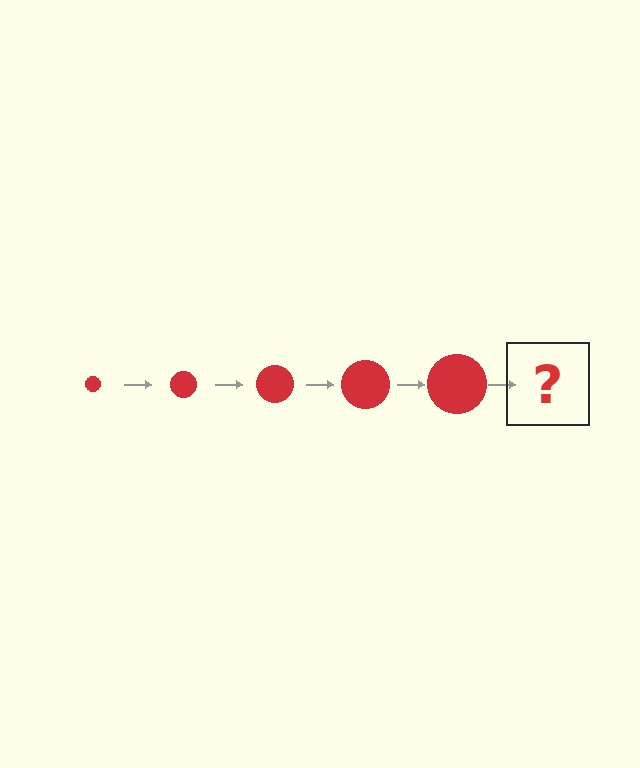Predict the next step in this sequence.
The next step is a red circle, larger than the previous one.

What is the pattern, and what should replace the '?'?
The pattern is that the circle gets progressively larger each step. The '?' should be a red circle, larger than the previous one.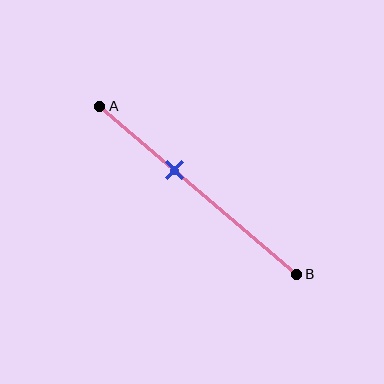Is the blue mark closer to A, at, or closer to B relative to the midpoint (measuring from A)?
The blue mark is closer to point A than the midpoint of segment AB.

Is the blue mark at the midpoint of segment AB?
No, the mark is at about 40% from A, not at the 50% midpoint.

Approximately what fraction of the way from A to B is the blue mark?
The blue mark is approximately 40% of the way from A to B.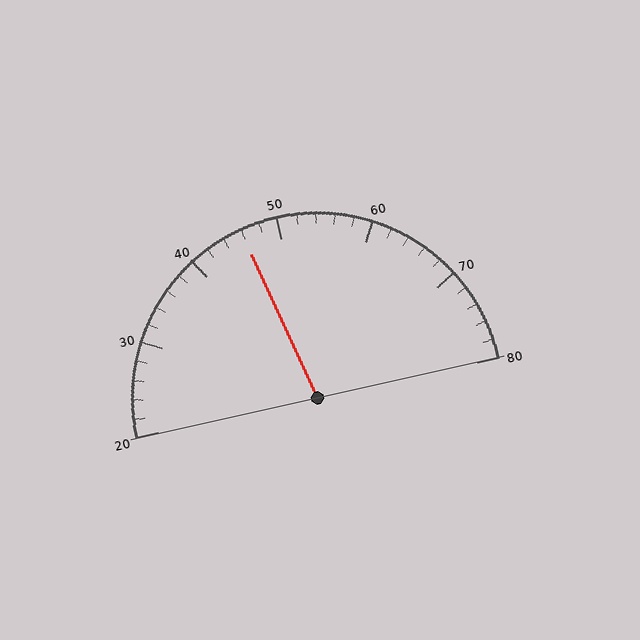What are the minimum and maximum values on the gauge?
The gauge ranges from 20 to 80.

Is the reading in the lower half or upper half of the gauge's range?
The reading is in the lower half of the range (20 to 80).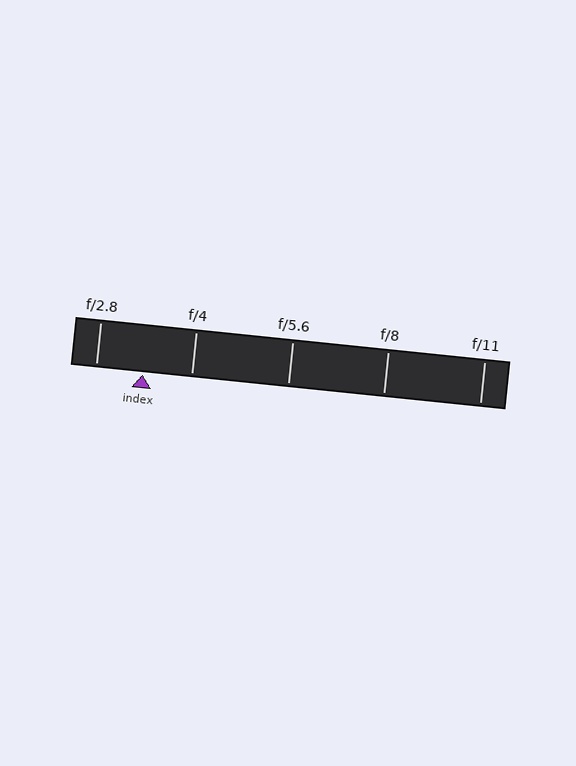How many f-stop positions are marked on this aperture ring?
There are 5 f-stop positions marked.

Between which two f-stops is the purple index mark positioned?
The index mark is between f/2.8 and f/4.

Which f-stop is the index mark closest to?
The index mark is closest to f/2.8.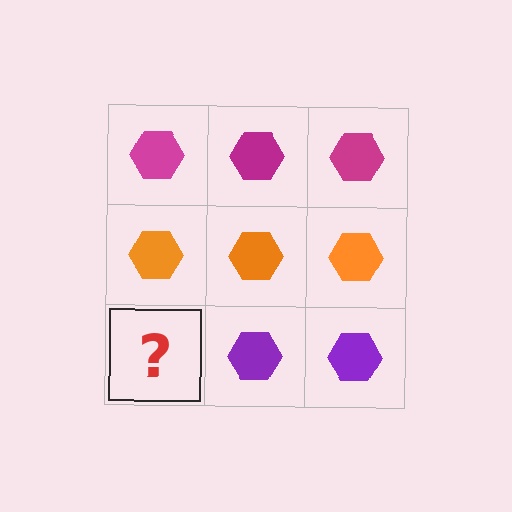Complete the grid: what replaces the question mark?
The question mark should be replaced with a purple hexagon.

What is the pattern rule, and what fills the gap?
The rule is that each row has a consistent color. The gap should be filled with a purple hexagon.